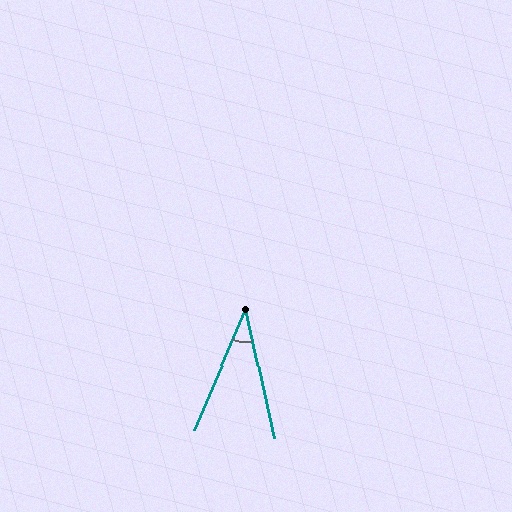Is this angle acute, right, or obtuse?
It is acute.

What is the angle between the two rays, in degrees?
Approximately 36 degrees.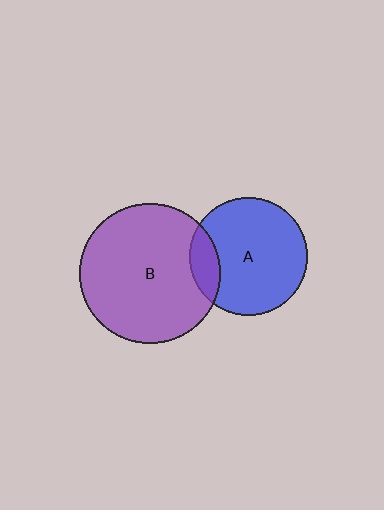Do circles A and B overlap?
Yes.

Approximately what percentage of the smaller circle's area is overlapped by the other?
Approximately 15%.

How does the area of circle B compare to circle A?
Approximately 1.4 times.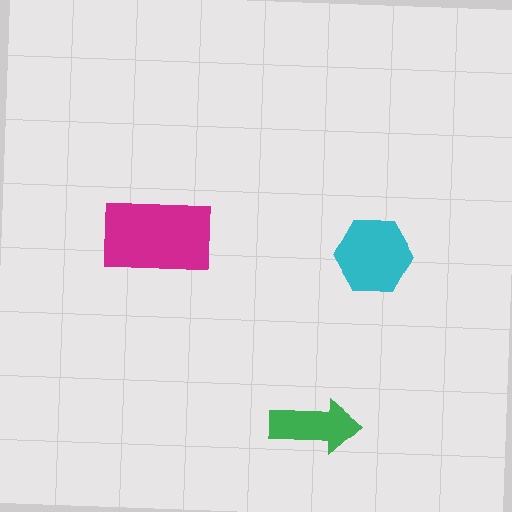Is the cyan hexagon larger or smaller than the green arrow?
Larger.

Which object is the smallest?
The green arrow.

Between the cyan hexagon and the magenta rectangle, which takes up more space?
The magenta rectangle.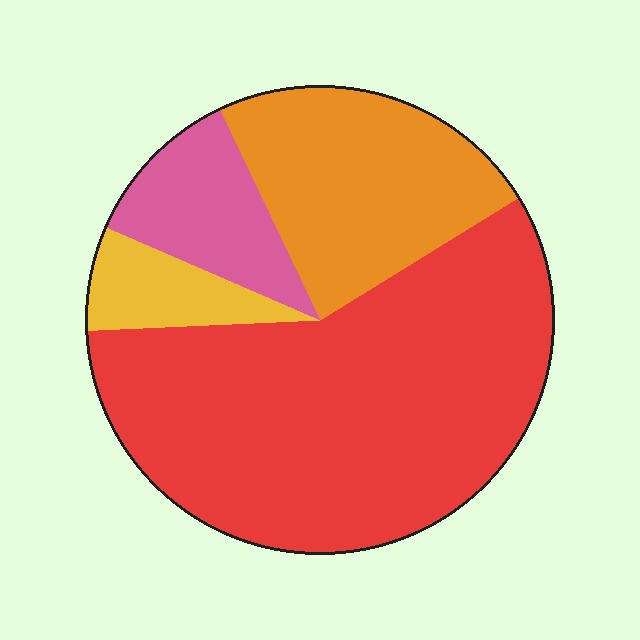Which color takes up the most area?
Red, at roughly 60%.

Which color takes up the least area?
Yellow, at roughly 5%.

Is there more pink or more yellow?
Pink.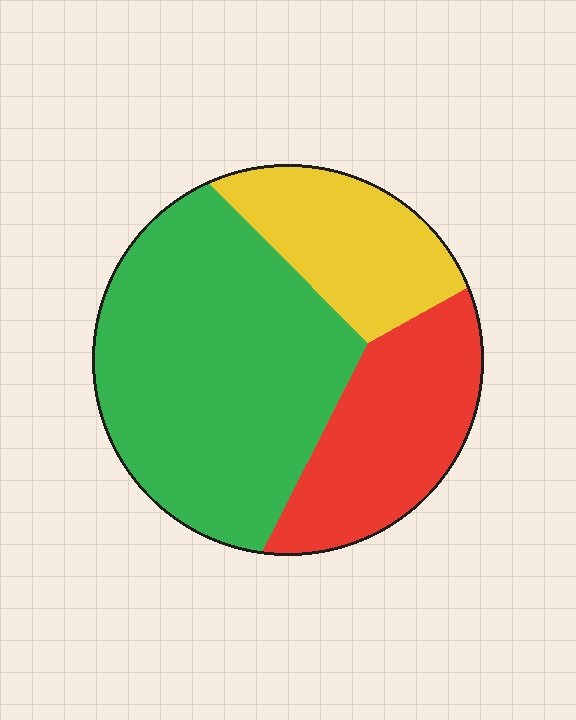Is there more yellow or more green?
Green.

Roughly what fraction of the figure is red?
Red takes up about one quarter (1/4) of the figure.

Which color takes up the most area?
Green, at roughly 55%.